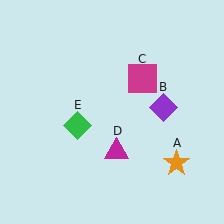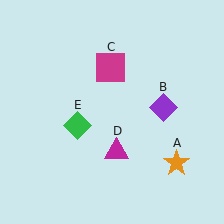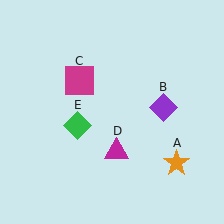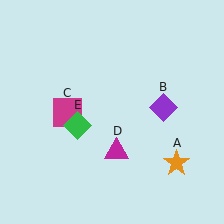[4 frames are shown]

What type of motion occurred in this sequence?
The magenta square (object C) rotated counterclockwise around the center of the scene.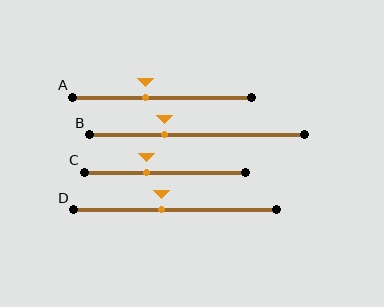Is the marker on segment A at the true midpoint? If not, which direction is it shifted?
No, the marker on segment A is shifted to the left by about 10% of the segment length.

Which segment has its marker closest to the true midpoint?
Segment D has its marker closest to the true midpoint.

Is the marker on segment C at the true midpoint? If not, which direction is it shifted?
No, the marker on segment C is shifted to the left by about 11% of the segment length.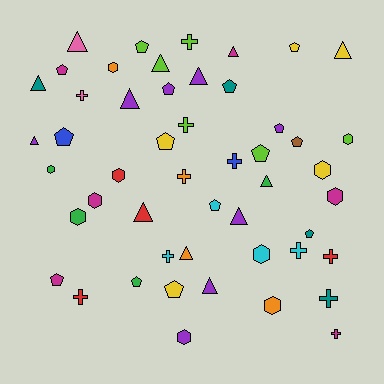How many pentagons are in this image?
There are 15 pentagons.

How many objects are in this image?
There are 50 objects.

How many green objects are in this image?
There are 4 green objects.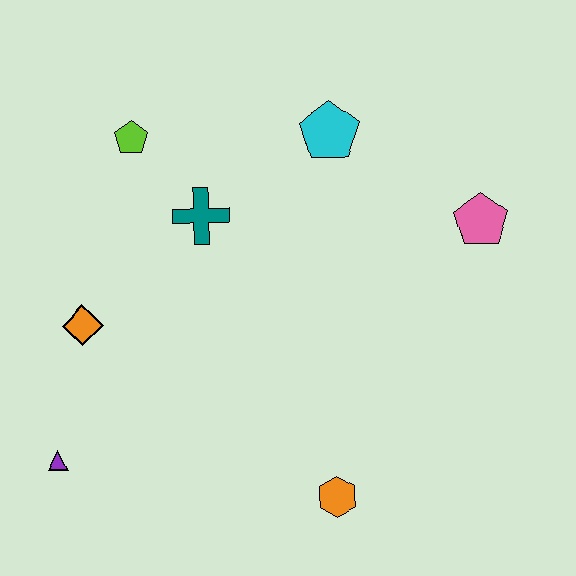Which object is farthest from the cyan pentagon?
The purple triangle is farthest from the cyan pentagon.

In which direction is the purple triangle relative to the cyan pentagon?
The purple triangle is below the cyan pentagon.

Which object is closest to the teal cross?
The lime pentagon is closest to the teal cross.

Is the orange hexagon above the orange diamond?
No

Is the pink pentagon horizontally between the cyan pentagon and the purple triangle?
No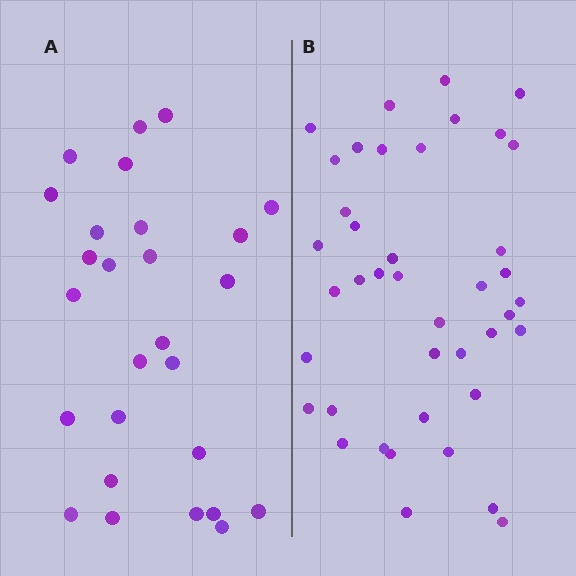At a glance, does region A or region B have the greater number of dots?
Region B (the right region) has more dots.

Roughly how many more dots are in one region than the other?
Region B has approximately 15 more dots than region A.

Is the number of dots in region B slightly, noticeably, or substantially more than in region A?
Region B has substantially more. The ratio is roughly 1.5 to 1.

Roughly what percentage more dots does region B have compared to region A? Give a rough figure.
About 50% more.